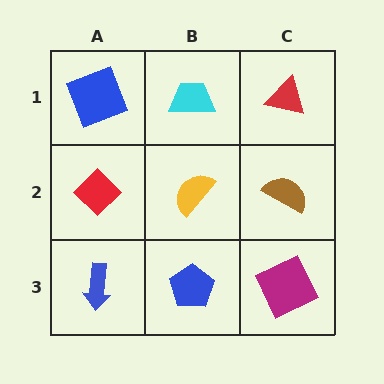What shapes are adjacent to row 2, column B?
A cyan trapezoid (row 1, column B), a blue pentagon (row 3, column B), a red diamond (row 2, column A), a brown semicircle (row 2, column C).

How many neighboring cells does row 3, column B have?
3.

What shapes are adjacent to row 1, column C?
A brown semicircle (row 2, column C), a cyan trapezoid (row 1, column B).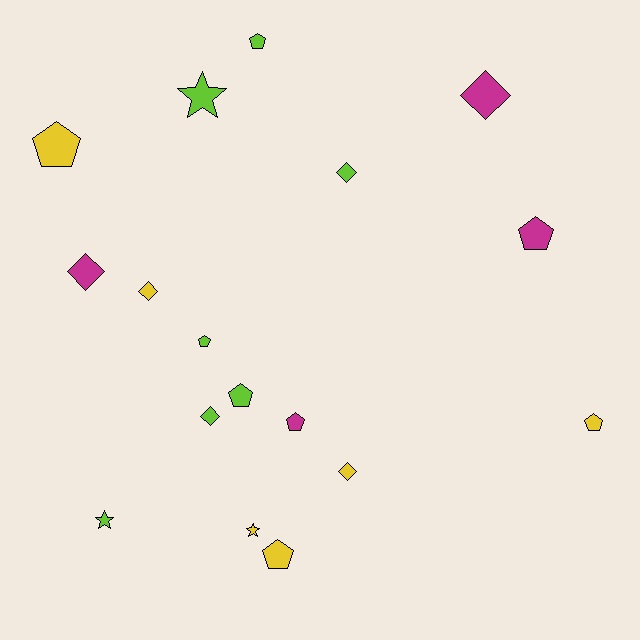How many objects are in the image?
There are 17 objects.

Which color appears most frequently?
Lime, with 7 objects.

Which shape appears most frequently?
Pentagon, with 8 objects.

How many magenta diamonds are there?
There are 2 magenta diamonds.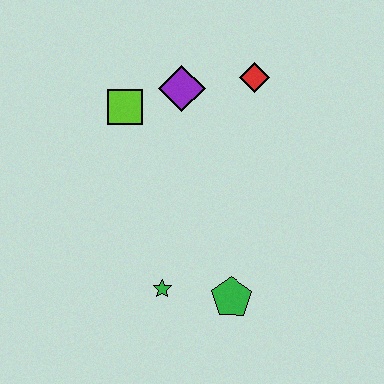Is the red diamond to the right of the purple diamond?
Yes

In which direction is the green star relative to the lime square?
The green star is below the lime square.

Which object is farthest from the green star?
The red diamond is farthest from the green star.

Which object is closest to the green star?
The green pentagon is closest to the green star.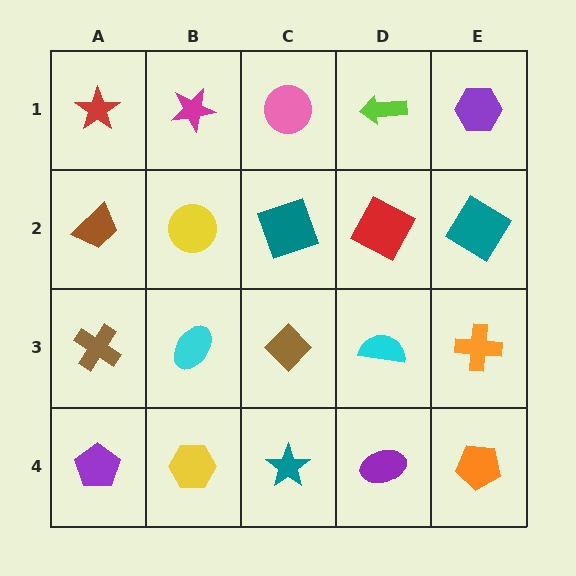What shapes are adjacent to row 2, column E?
A purple hexagon (row 1, column E), an orange cross (row 3, column E), a red square (row 2, column D).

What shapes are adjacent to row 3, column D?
A red square (row 2, column D), a purple ellipse (row 4, column D), a brown diamond (row 3, column C), an orange cross (row 3, column E).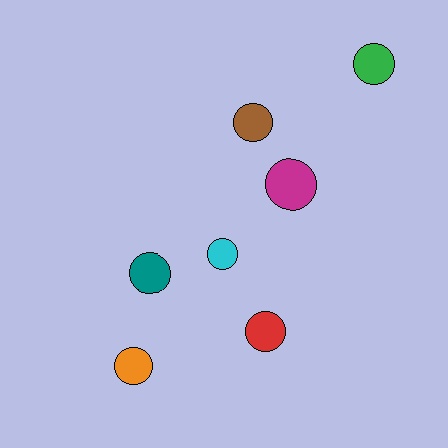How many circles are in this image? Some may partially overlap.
There are 7 circles.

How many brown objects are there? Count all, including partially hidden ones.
There is 1 brown object.